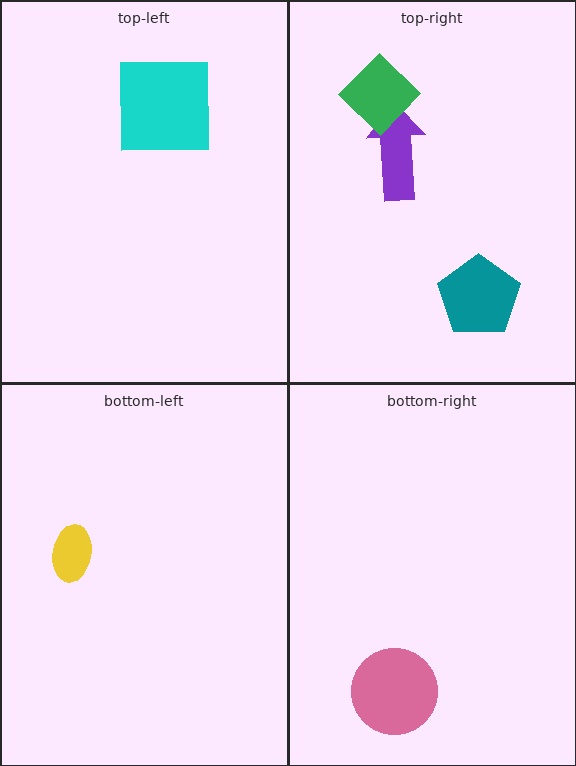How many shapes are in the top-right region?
3.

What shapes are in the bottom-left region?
The yellow ellipse.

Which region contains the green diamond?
The top-right region.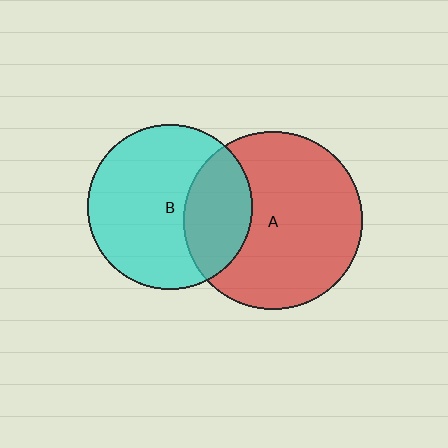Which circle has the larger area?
Circle A (red).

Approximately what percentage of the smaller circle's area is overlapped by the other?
Approximately 30%.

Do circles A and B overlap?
Yes.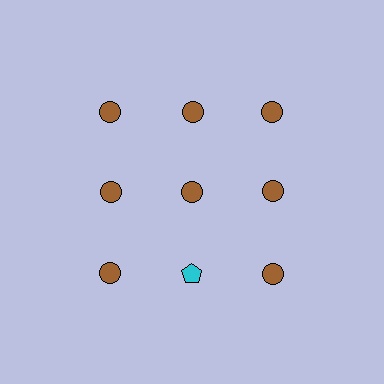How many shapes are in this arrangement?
There are 9 shapes arranged in a grid pattern.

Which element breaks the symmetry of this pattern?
The cyan pentagon in the third row, second from left column breaks the symmetry. All other shapes are brown circles.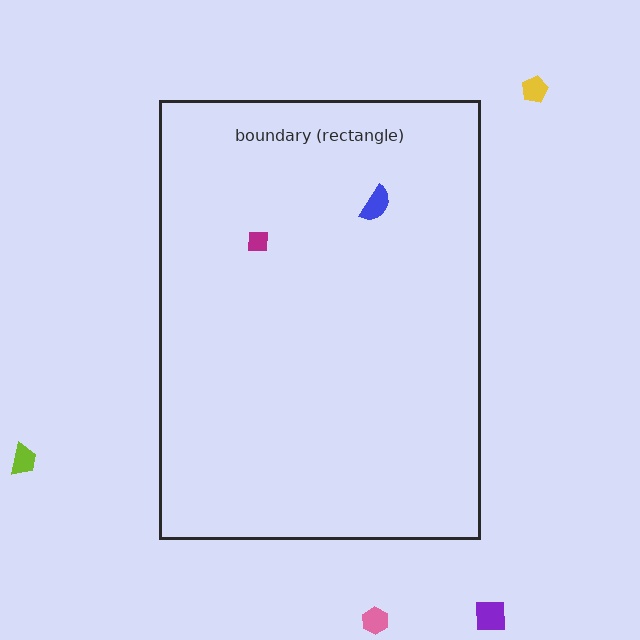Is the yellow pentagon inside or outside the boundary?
Outside.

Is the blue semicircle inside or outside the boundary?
Inside.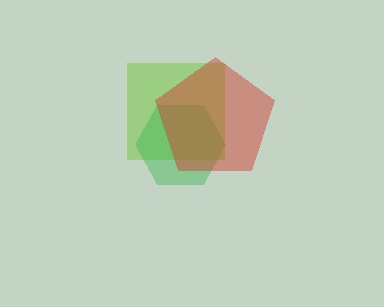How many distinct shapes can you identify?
There are 3 distinct shapes: a lime square, a green hexagon, a red pentagon.